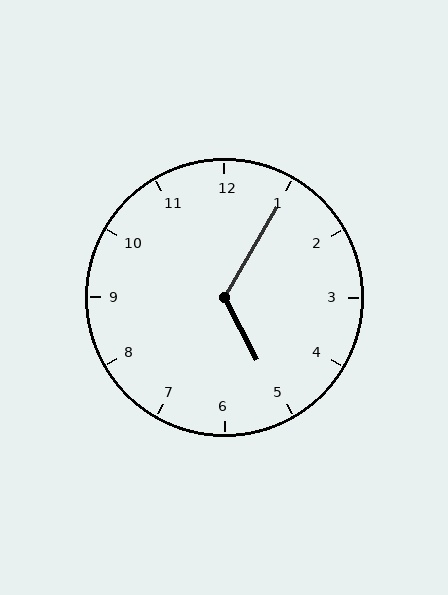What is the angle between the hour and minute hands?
Approximately 122 degrees.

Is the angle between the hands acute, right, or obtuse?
It is obtuse.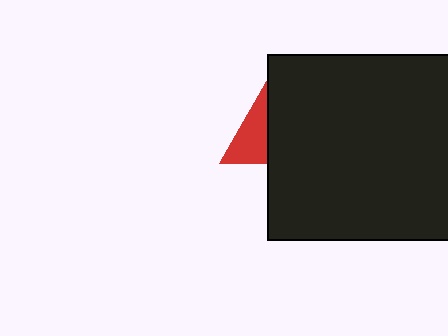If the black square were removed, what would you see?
You would see the complete red triangle.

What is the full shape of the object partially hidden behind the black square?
The partially hidden object is a red triangle.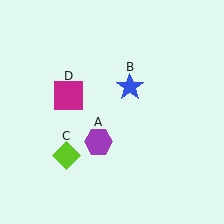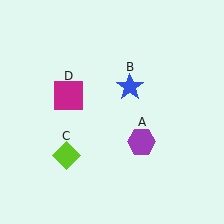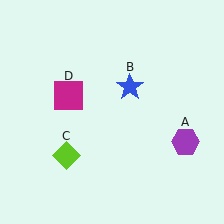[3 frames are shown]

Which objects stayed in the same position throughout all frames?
Blue star (object B) and lime diamond (object C) and magenta square (object D) remained stationary.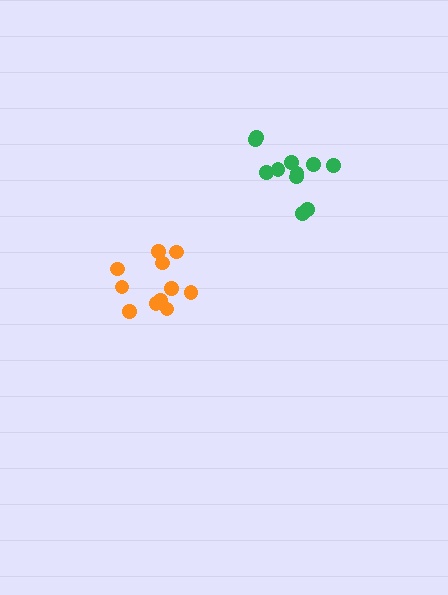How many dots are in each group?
Group 1: 11 dots, Group 2: 11 dots (22 total).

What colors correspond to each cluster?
The clusters are colored: green, orange.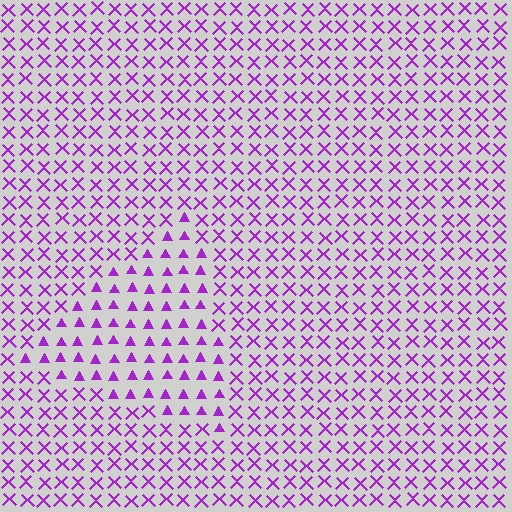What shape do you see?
I see a triangle.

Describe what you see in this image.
The image is filled with small purple elements arranged in a uniform grid. A triangle-shaped region contains triangles, while the surrounding area contains X marks. The boundary is defined purely by the change in element shape.